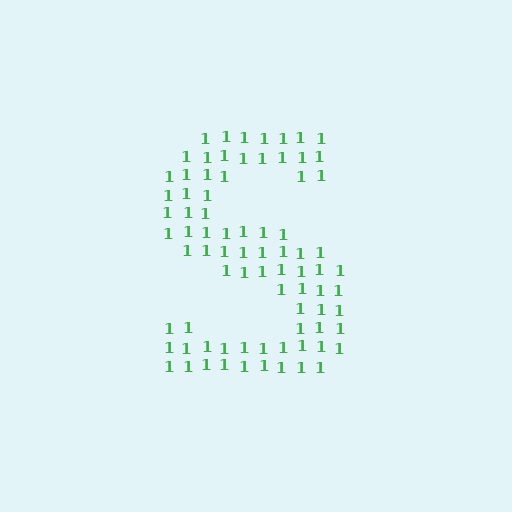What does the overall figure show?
The overall figure shows the letter S.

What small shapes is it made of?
It is made of small digit 1's.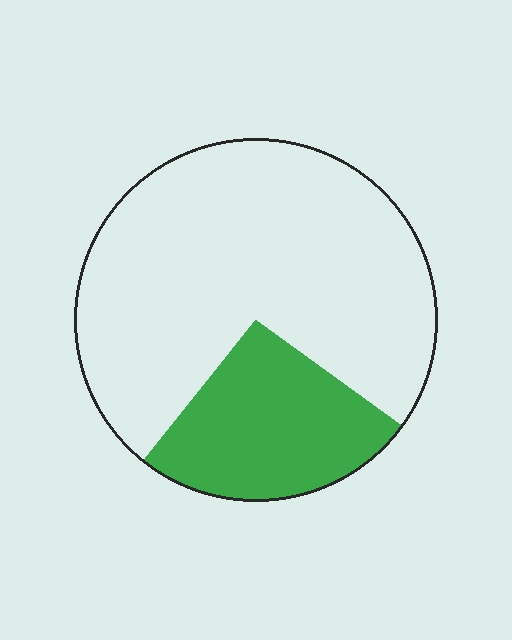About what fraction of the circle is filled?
About one quarter (1/4).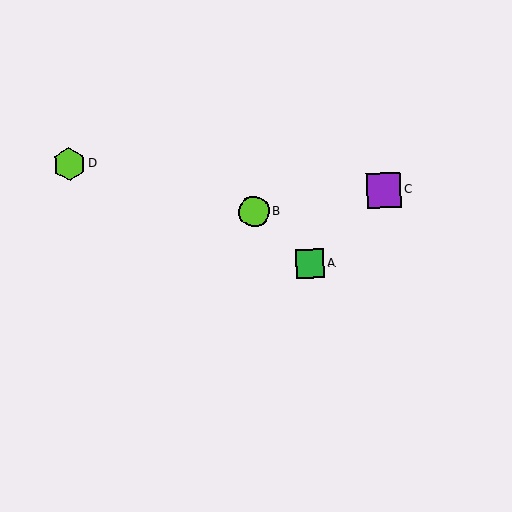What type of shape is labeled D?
Shape D is a lime hexagon.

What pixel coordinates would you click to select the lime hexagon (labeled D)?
Click at (69, 164) to select the lime hexagon D.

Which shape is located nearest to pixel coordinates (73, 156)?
The lime hexagon (labeled D) at (69, 164) is nearest to that location.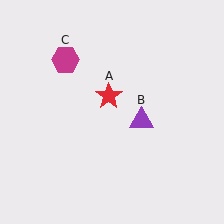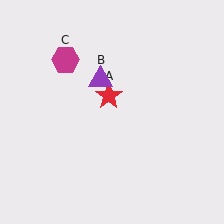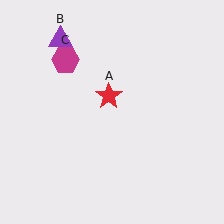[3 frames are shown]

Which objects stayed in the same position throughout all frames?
Red star (object A) and magenta hexagon (object C) remained stationary.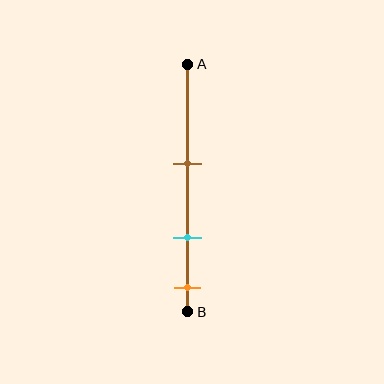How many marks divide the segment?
There are 3 marks dividing the segment.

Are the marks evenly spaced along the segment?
Yes, the marks are approximately evenly spaced.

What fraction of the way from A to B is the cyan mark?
The cyan mark is approximately 70% (0.7) of the way from A to B.